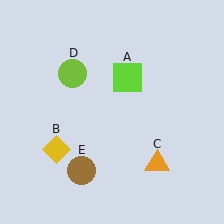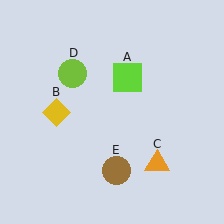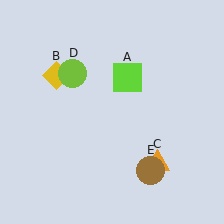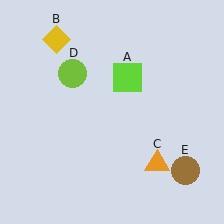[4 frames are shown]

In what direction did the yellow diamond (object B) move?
The yellow diamond (object B) moved up.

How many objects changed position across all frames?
2 objects changed position: yellow diamond (object B), brown circle (object E).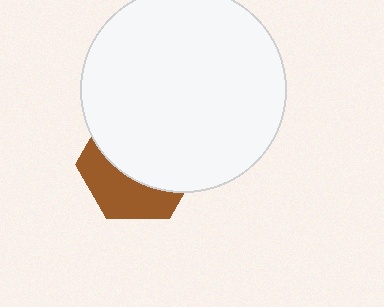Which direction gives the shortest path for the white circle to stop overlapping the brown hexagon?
Moving up gives the shortest separation.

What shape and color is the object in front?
The object in front is a white circle.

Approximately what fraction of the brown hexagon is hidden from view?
Roughly 61% of the brown hexagon is hidden behind the white circle.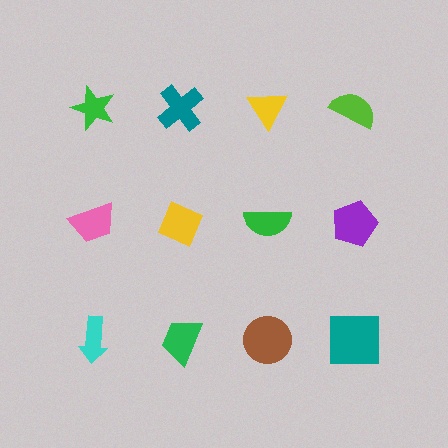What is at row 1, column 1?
A green star.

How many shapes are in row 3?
4 shapes.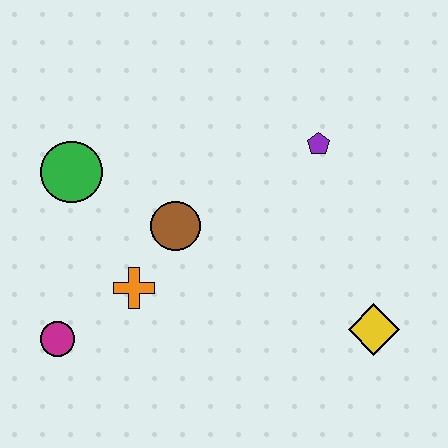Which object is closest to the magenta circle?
The orange cross is closest to the magenta circle.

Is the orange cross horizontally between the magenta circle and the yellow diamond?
Yes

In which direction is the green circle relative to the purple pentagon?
The green circle is to the left of the purple pentagon.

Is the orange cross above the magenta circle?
Yes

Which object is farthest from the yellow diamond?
The green circle is farthest from the yellow diamond.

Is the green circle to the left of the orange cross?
Yes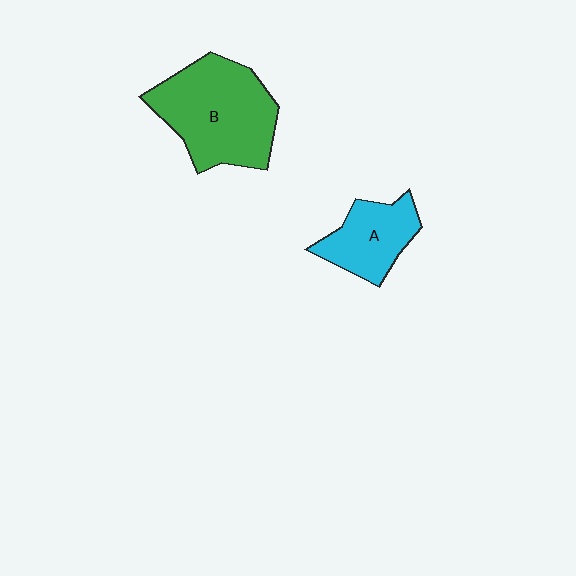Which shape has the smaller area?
Shape A (cyan).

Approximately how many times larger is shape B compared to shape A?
Approximately 1.8 times.